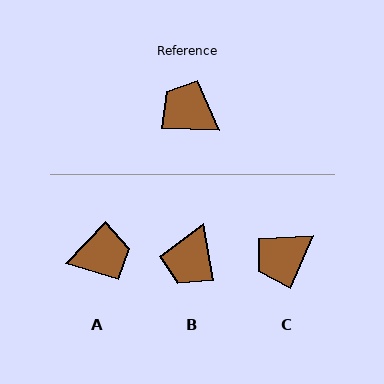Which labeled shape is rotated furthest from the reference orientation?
A, about 131 degrees away.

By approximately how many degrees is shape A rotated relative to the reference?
Approximately 131 degrees clockwise.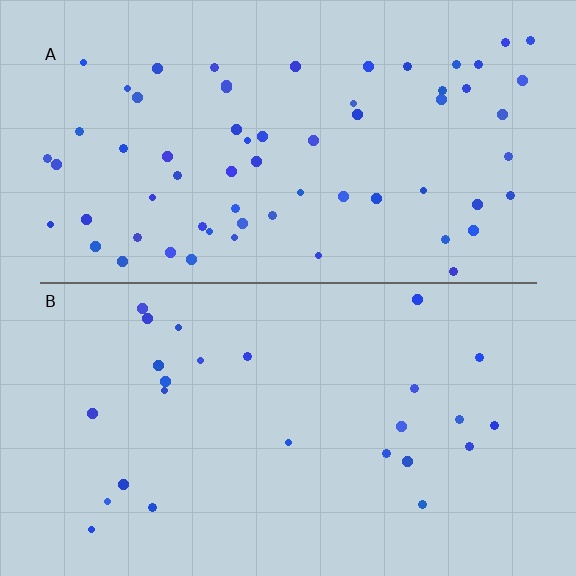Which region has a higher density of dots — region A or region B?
A (the top).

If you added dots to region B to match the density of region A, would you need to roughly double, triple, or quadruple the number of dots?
Approximately triple.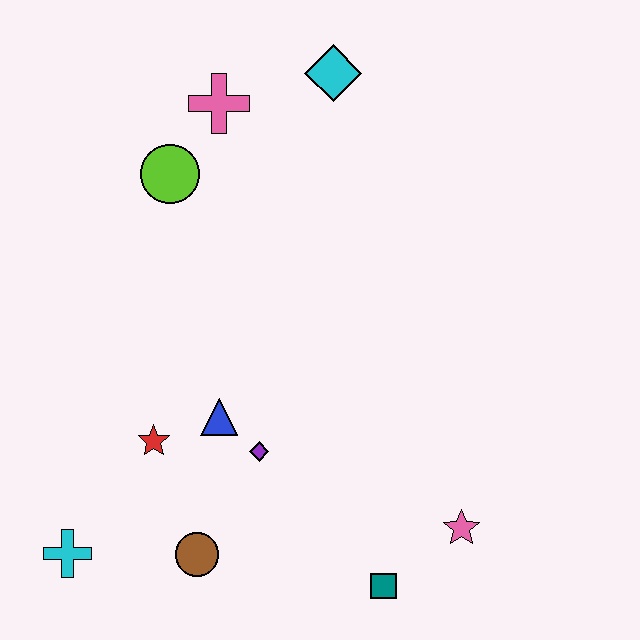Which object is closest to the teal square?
The pink star is closest to the teal square.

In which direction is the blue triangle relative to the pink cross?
The blue triangle is below the pink cross.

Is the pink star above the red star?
No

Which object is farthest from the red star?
The cyan diamond is farthest from the red star.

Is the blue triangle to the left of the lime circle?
No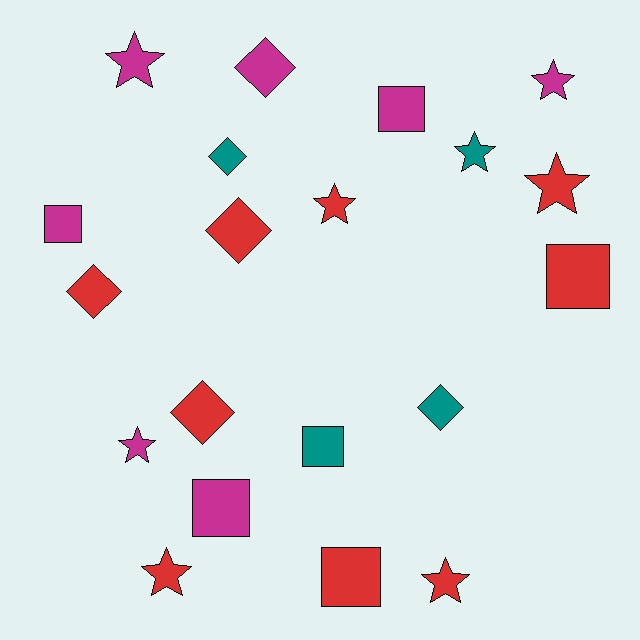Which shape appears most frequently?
Star, with 8 objects.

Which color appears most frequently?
Red, with 9 objects.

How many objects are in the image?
There are 20 objects.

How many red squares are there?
There are 2 red squares.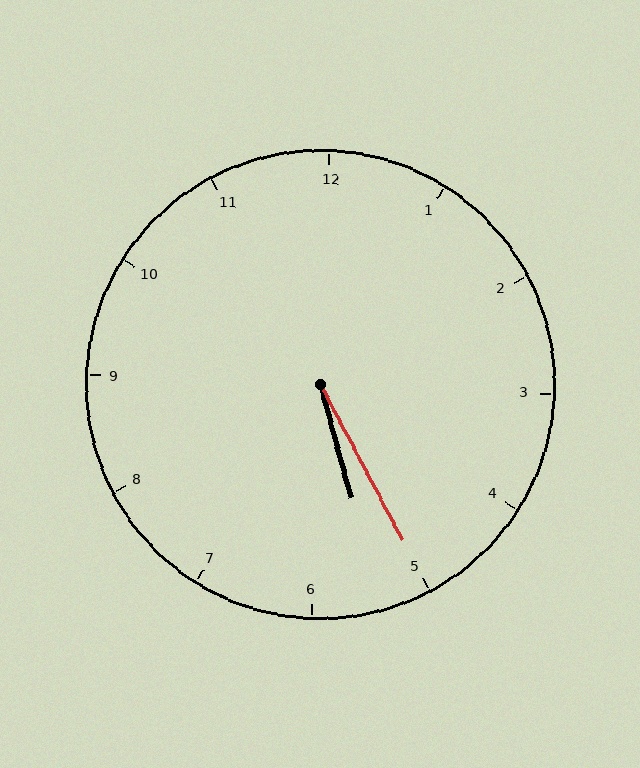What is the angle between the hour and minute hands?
Approximately 12 degrees.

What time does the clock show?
5:25.